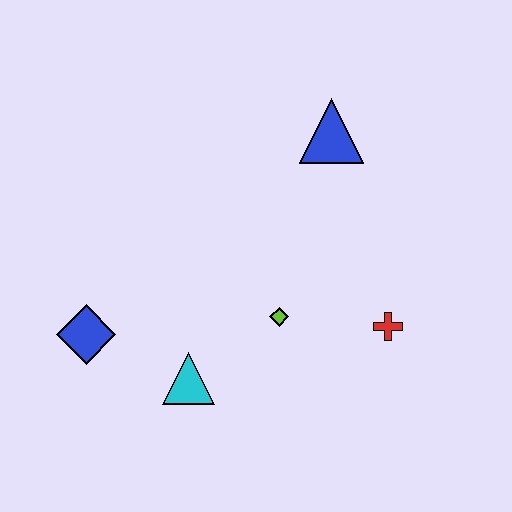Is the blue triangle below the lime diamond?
No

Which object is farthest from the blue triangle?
The blue diamond is farthest from the blue triangle.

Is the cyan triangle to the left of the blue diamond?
No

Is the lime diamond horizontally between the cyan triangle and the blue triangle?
Yes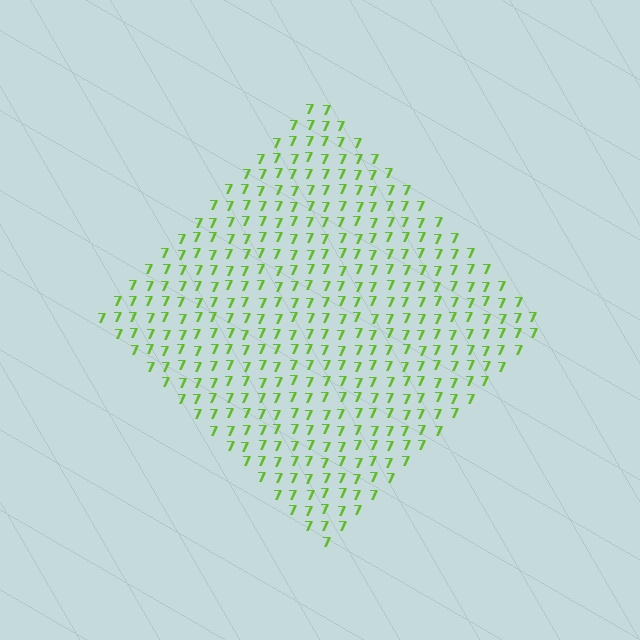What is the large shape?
The large shape is a diamond.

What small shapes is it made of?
It is made of small digit 7's.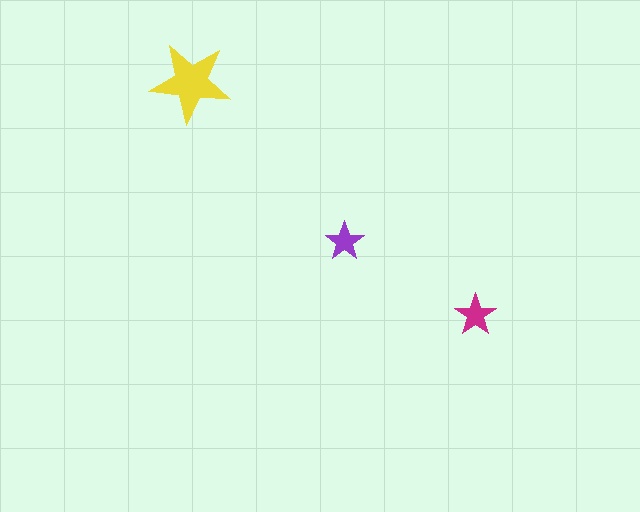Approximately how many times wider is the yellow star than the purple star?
About 2 times wider.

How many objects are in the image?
There are 3 objects in the image.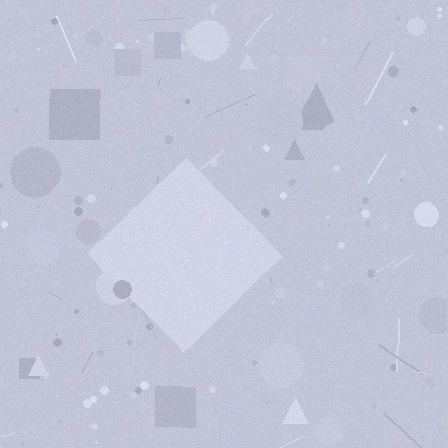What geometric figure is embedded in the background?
A diamond is embedded in the background.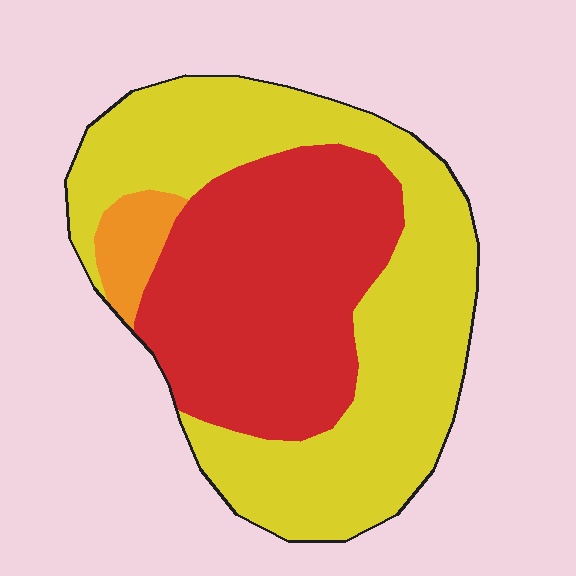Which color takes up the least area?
Orange, at roughly 5%.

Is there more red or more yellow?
Yellow.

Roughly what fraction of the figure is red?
Red takes up about two fifths (2/5) of the figure.